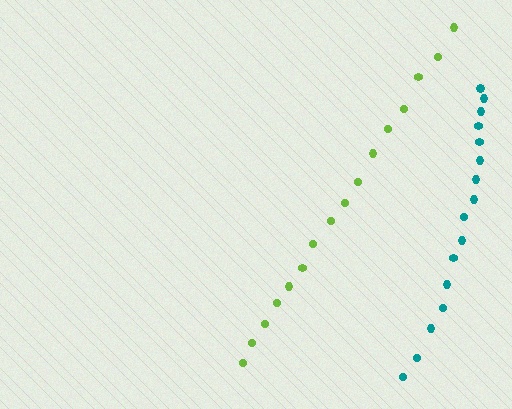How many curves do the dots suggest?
There are 2 distinct paths.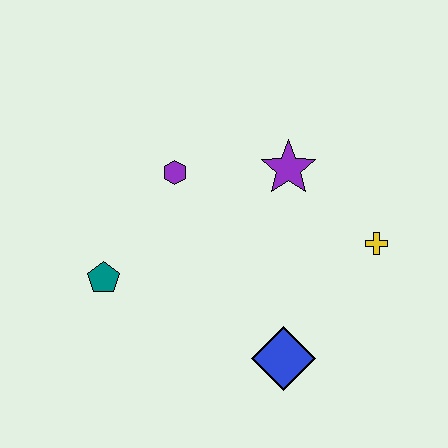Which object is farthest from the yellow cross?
The teal pentagon is farthest from the yellow cross.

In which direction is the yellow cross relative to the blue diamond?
The yellow cross is above the blue diamond.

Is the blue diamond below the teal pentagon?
Yes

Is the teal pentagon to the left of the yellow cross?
Yes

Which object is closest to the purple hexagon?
The purple star is closest to the purple hexagon.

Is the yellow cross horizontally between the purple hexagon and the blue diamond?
No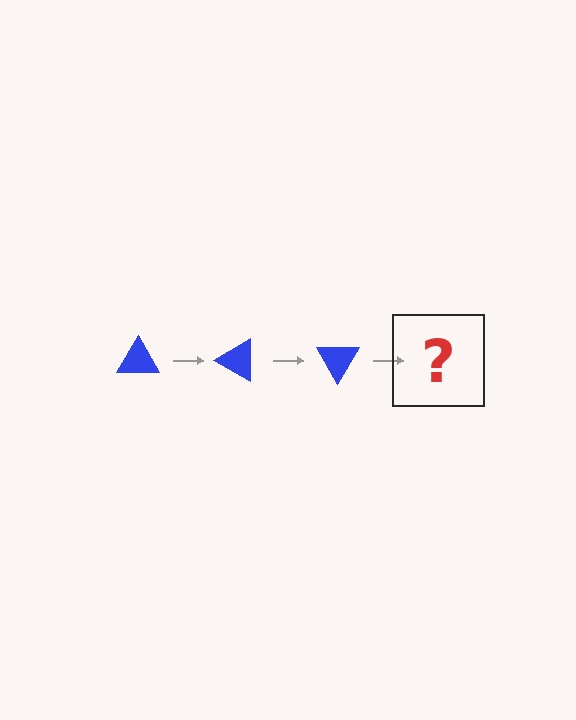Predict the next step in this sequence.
The next step is a blue triangle rotated 90 degrees.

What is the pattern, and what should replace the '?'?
The pattern is that the triangle rotates 30 degrees each step. The '?' should be a blue triangle rotated 90 degrees.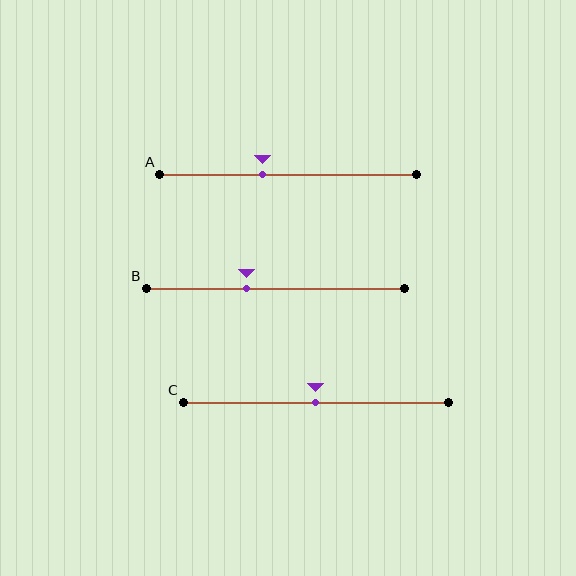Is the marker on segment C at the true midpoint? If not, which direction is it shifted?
Yes, the marker on segment C is at the true midpoint.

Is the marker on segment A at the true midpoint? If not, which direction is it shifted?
No, the marker on segment A is shifted to the left by about 10% of the segment length.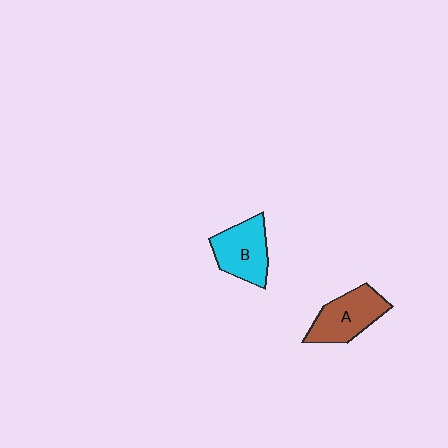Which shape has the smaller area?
Shape B (cyan).